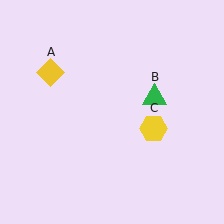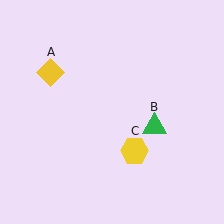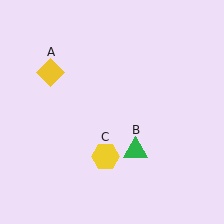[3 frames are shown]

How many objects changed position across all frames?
2 objects changed position: green triangle (object B), yellow hexagon (object C).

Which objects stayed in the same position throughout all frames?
Yellow diamond (object A) remained stationary.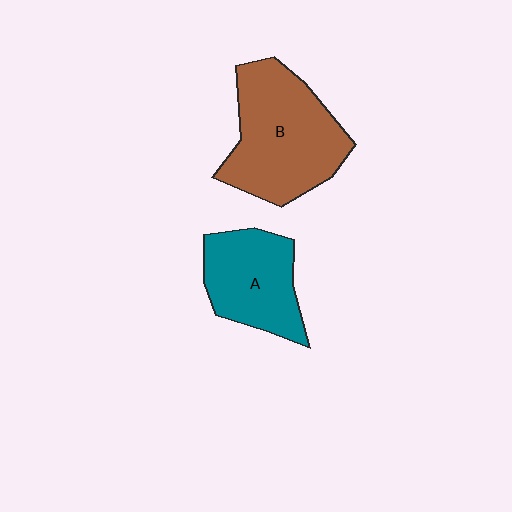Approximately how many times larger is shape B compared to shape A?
Approximately 1.5 times.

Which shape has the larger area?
Shape B (brown).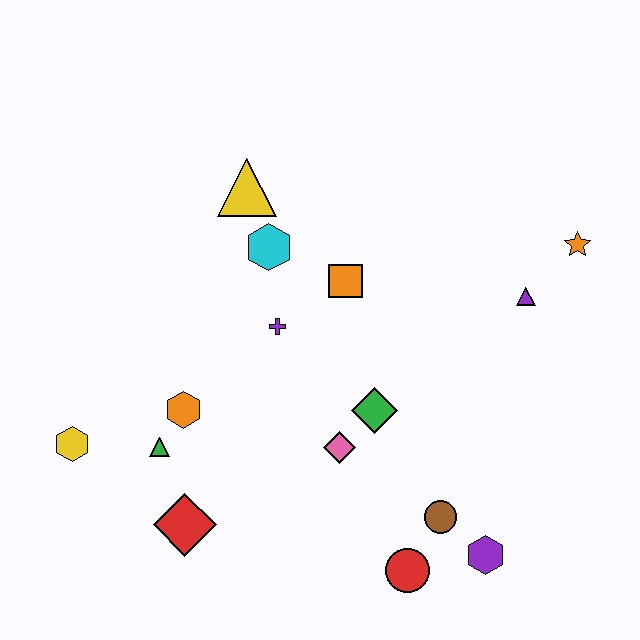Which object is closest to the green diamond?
The pink diamond is closest to the green diamond.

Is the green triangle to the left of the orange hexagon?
Yes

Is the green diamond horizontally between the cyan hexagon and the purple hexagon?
Yes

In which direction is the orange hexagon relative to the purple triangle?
The orange hexagon is to the left of the purple triangle.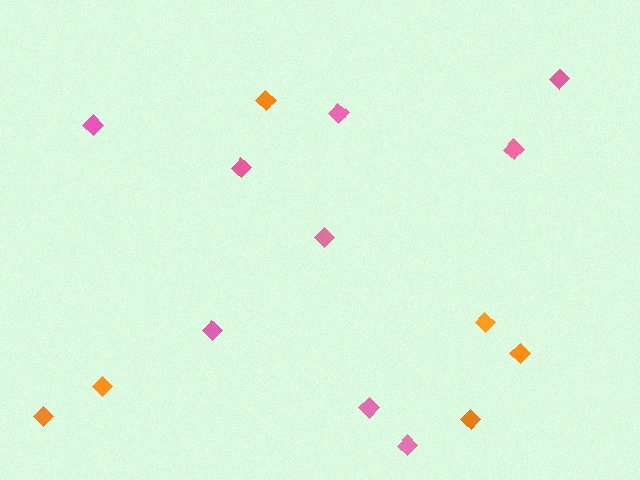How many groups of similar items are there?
There are 2 groups: one group of orange diamonds (6) and one group of pink diamonds (9).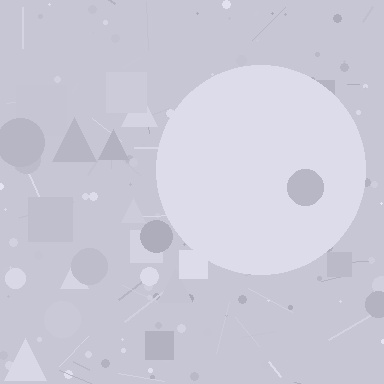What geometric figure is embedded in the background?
A circle is embedded in the background.